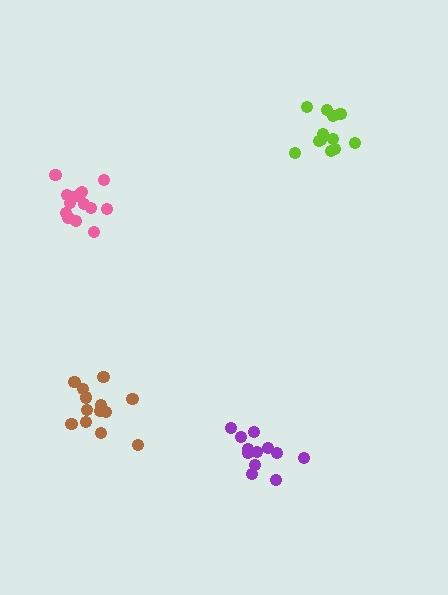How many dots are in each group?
Group 1: 13 dots, Group 2: 12 dots, Group 3: 12 dots, Group 4: 15 dots (52 total).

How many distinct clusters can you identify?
There are 4 distinct clusters.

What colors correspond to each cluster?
The clusters are colored: brown, purple, lime, pink.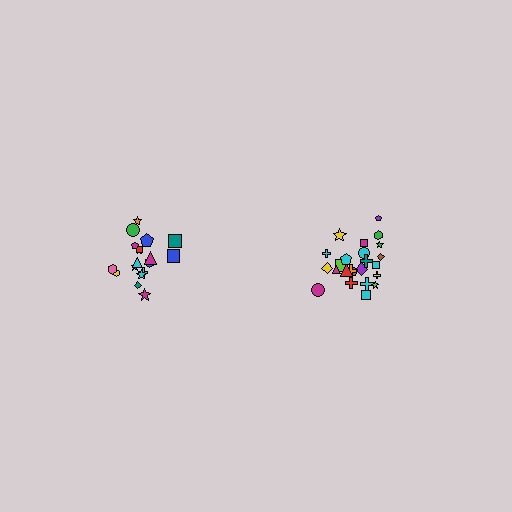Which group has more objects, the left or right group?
The right group.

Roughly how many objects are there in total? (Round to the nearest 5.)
Roughly 45 objects in total.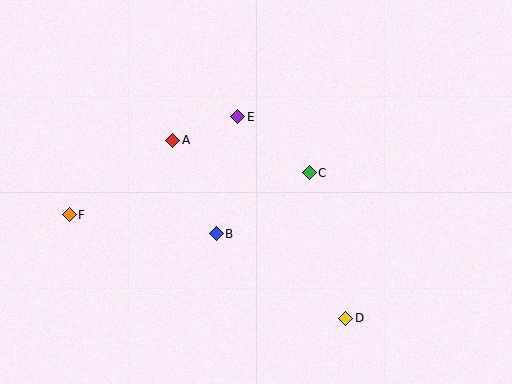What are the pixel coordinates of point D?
Point D is at (346, 318).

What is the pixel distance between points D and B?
The distance between D and B is 154 pixels.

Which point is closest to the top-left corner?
Point A is closest to the top-left corner.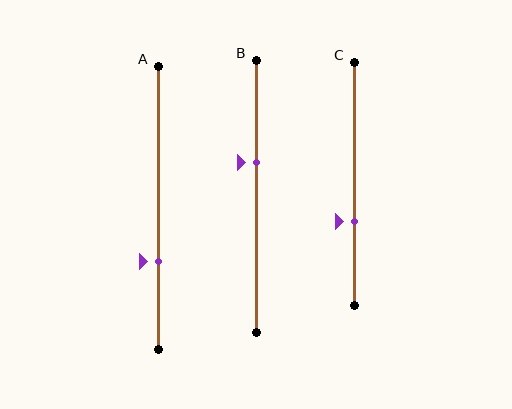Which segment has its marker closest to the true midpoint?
Segment B has its marker closest to the true midpoint.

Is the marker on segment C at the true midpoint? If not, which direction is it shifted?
No, the marker on segment C is shifted downward by about 15% of the segment length.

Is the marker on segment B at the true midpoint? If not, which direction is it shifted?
No, the marker on segment B is shifted upward by about 13% of the segment length.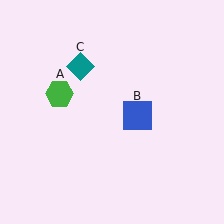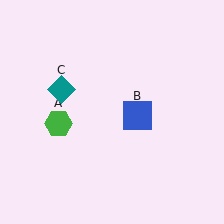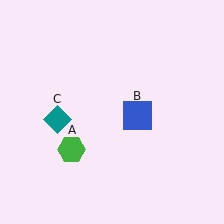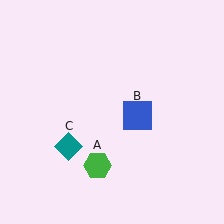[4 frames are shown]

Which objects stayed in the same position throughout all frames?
Blue square (object B) remained stationary.